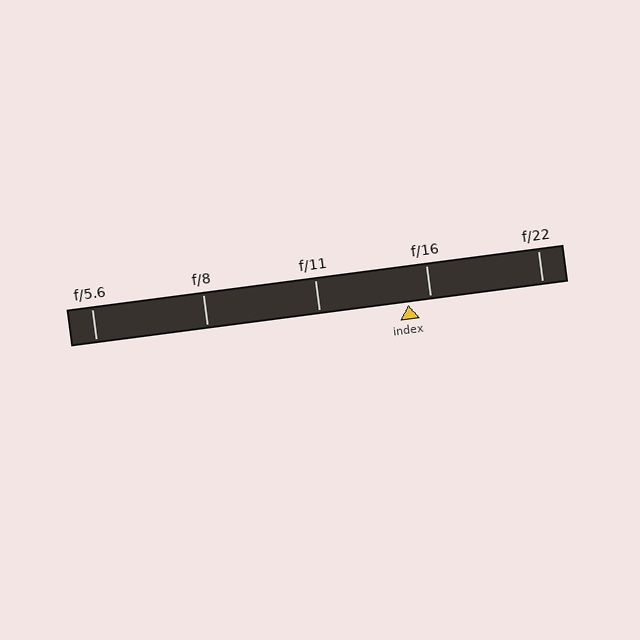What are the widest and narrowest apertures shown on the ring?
The widest aperture shown is f/5.6 and the narrowest is f/22.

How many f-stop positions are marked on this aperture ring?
There are 5 f-stop positions marked.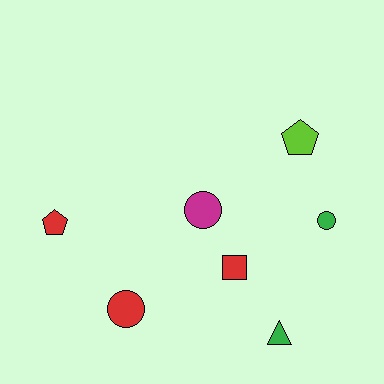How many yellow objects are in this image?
There are no yellow objects.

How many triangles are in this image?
There is 1 triangle.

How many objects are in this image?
There are 7 objects.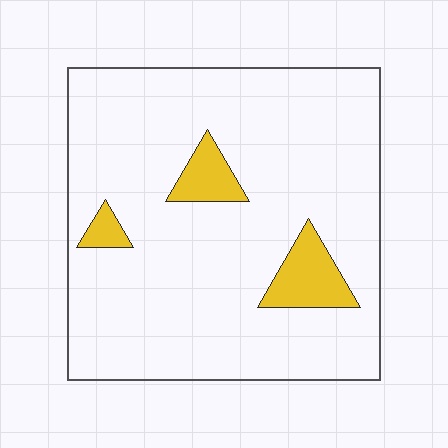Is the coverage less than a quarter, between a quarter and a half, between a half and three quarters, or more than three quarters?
Less than a quarter.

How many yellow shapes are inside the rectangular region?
3.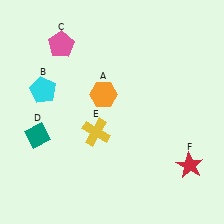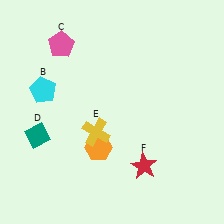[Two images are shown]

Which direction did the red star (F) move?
The red star (F) moved left.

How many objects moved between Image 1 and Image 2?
2 objects moved between the two images.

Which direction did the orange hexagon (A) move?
The orange hexagon (A) moved down.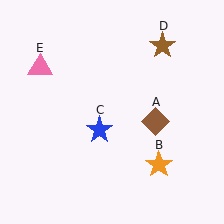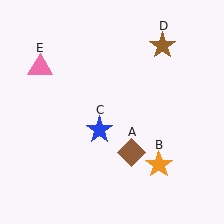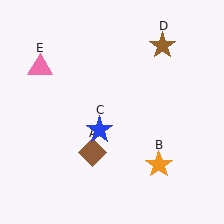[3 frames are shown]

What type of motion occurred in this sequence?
The brown diamond (object A) rotated clockwise around the center of the scene.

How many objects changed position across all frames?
1 object changed position: brown diamond (object A).